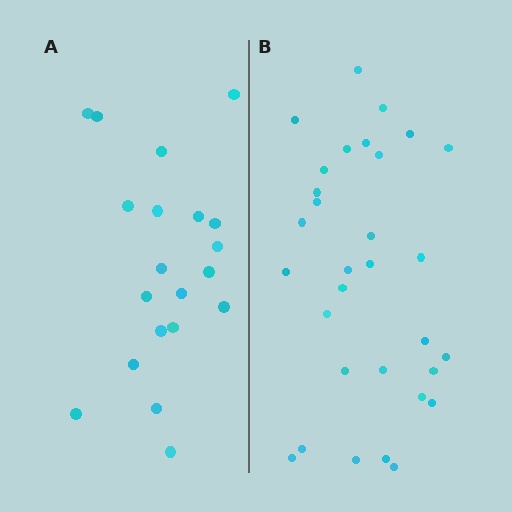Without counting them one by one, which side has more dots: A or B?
Region B (the right region) has more dots.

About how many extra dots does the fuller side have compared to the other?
Region B has roughly 12 or so more dots than region A.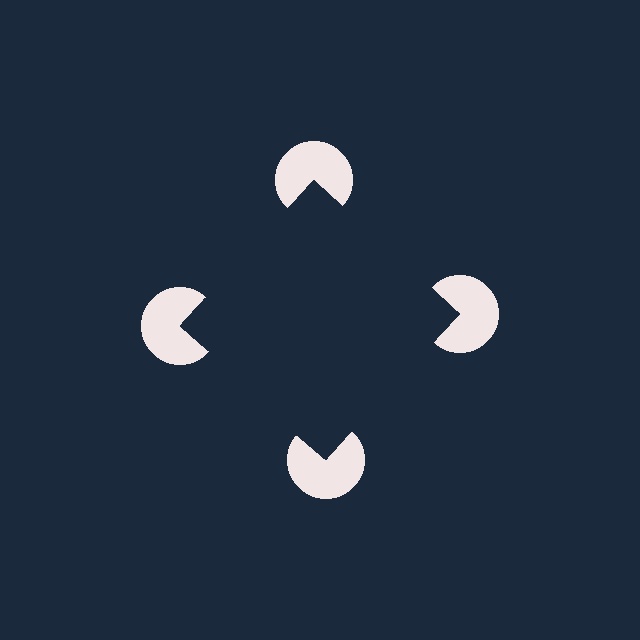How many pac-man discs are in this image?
There are 4 — one at each vertex of the illusory square.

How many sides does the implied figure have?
4 sides.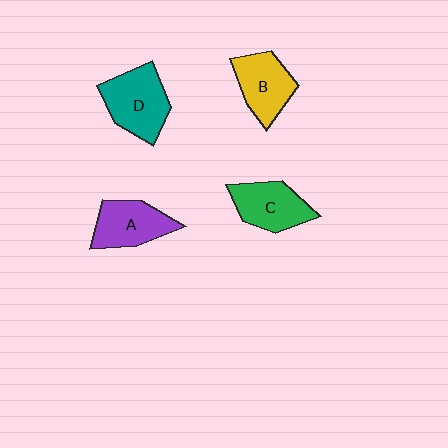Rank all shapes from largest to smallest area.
From largest to smallest: D (teal), A (purple), C (green), B (yellow).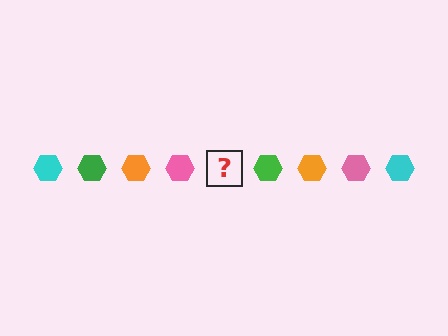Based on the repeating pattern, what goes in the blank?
The blank should be a cyan hexagon.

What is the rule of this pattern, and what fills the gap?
The rule is that the pattern cycles through cyan, green, orange, pink hexagons. The gap should be filled with a cyan hexagon.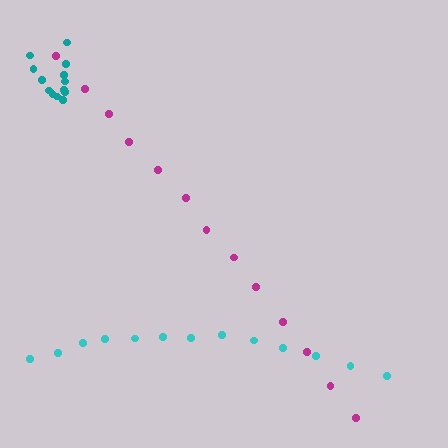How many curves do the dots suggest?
There are 3 distinct paths.